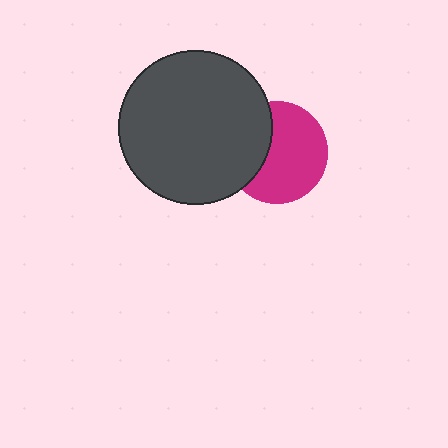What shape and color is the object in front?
The object in front is a dark gray circle.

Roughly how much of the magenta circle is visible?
Most of it is visible (roughly 66%).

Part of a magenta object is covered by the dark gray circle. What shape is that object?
It is a circle.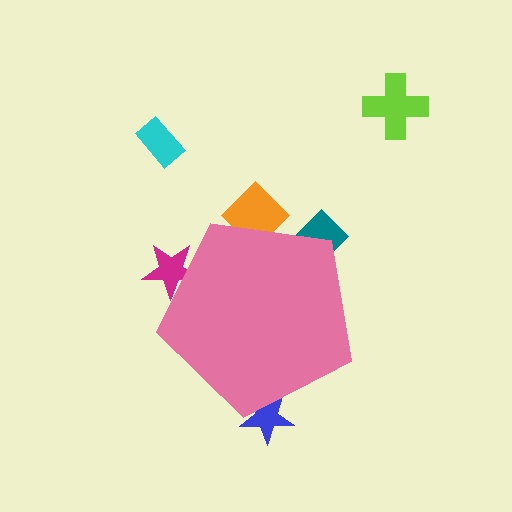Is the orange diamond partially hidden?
Yes, the orange diamond is partially hidden behind the pink pentagon.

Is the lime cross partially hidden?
No, the lime cross is fully visible.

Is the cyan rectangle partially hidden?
No, the cyan rectangle is fully visible.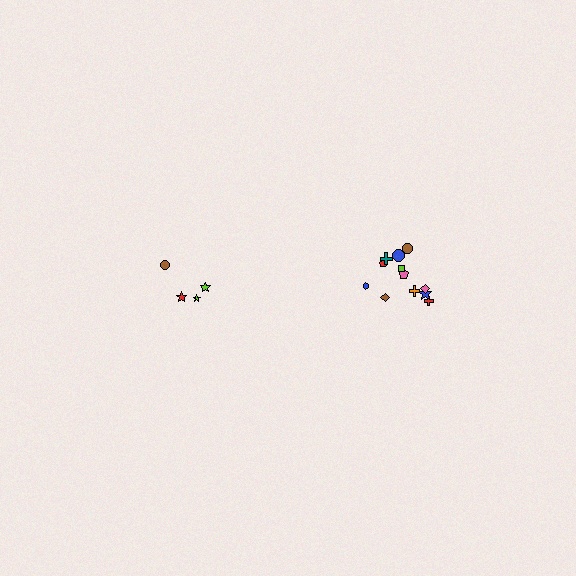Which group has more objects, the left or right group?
The right group.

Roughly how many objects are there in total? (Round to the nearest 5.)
Roughly 15 objects in total.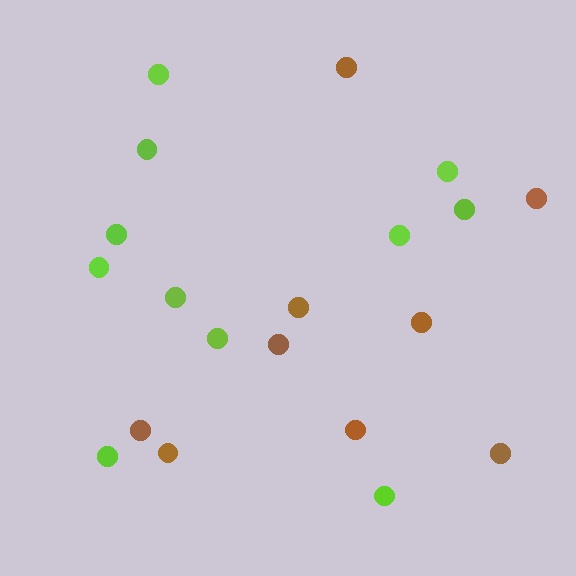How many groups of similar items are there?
There are 2 groups: one group of lime circles (11) and one group of brown circles (9).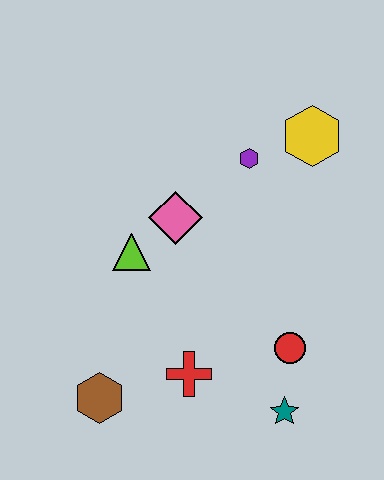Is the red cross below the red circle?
Yes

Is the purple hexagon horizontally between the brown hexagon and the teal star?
Yes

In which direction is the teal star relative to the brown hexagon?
The teal star is to the right of the brown hexagon.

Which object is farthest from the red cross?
The yellow hexagon is farthest from the red cross.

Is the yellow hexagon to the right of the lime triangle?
Yes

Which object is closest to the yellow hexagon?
The purple hexagon is closest to the yellow hexagon.